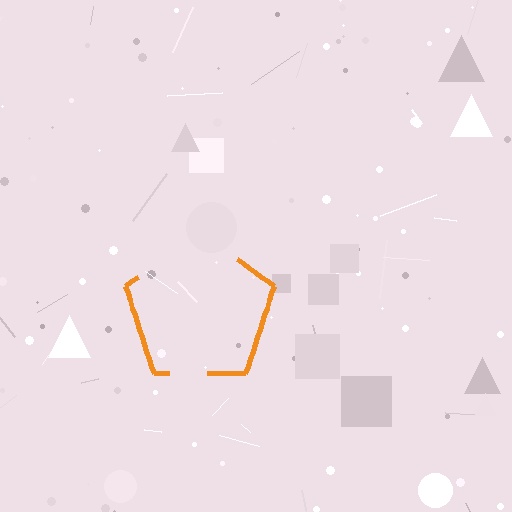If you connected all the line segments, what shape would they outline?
They would outline a pentagon.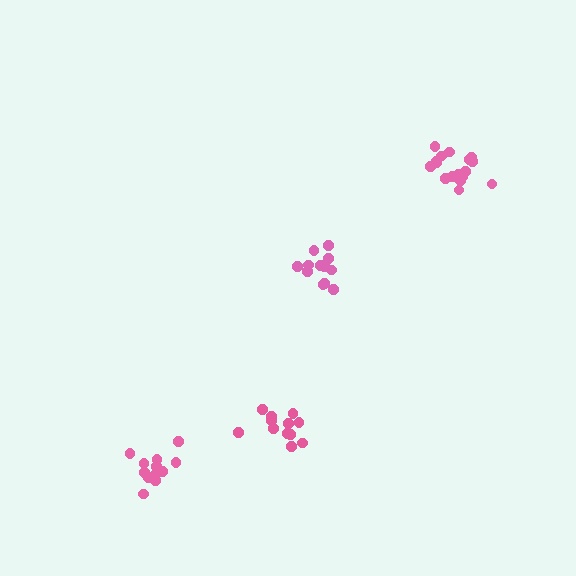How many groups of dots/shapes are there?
There are 4 groups.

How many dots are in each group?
Group 1: 12 dots, Group 2: 12 dots, Group 3: 12 dots, Group 4: 17 dots (53 total).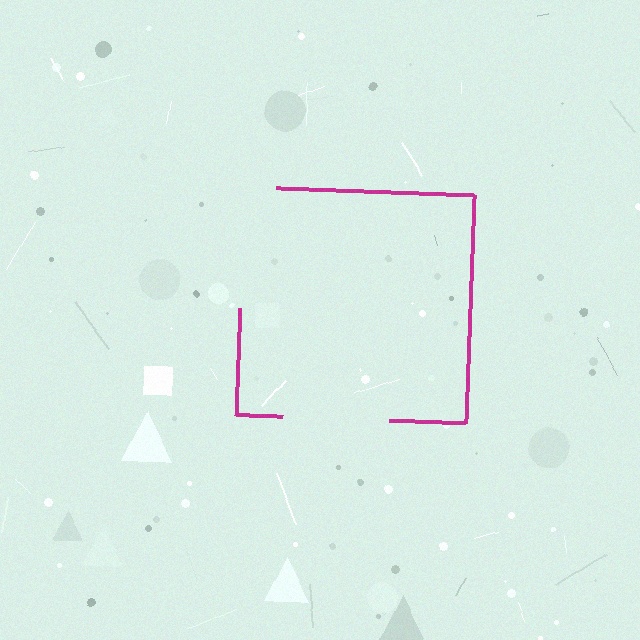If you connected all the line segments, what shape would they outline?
They would outline a square.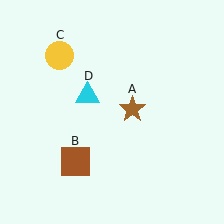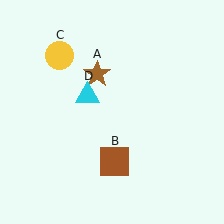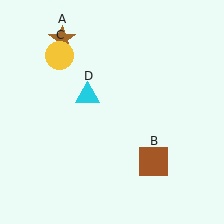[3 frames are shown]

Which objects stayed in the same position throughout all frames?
Yellow circle (object C) and cyan triangle (object D) remained stationary.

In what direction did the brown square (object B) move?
The brown square (object B) moved right.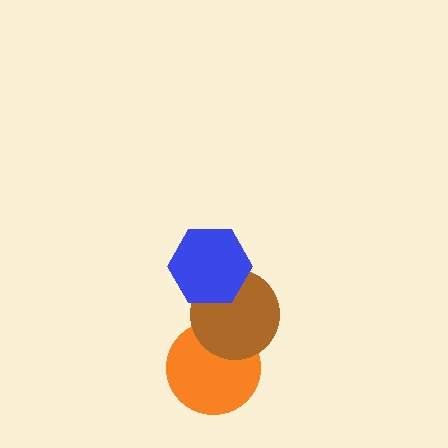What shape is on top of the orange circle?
The brown circle is on top of the orange circle.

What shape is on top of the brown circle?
The blue hexagon is on top of the brown circle.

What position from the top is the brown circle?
The brown circle is 2nd from the top.